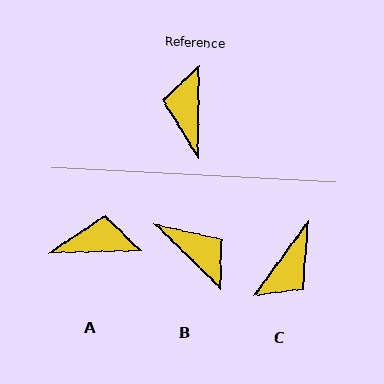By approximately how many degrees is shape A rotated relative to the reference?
Approximately 88 degrees clockwise.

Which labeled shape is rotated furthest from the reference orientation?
C, about 144 degrees away.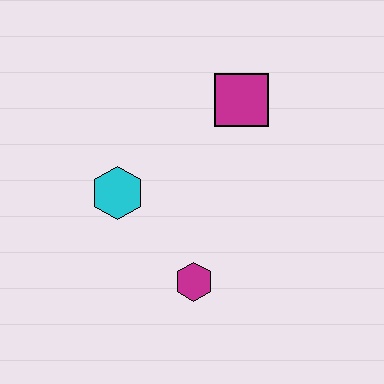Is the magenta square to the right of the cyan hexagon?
Yes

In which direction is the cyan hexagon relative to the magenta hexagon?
The cyan hexagon is above the magenta hexagon.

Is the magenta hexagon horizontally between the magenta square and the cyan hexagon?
Yes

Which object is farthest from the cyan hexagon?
The magenta square is farthest from the cyan hexagon.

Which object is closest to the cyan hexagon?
The magenta hexagon is closest to the cyan hexagon.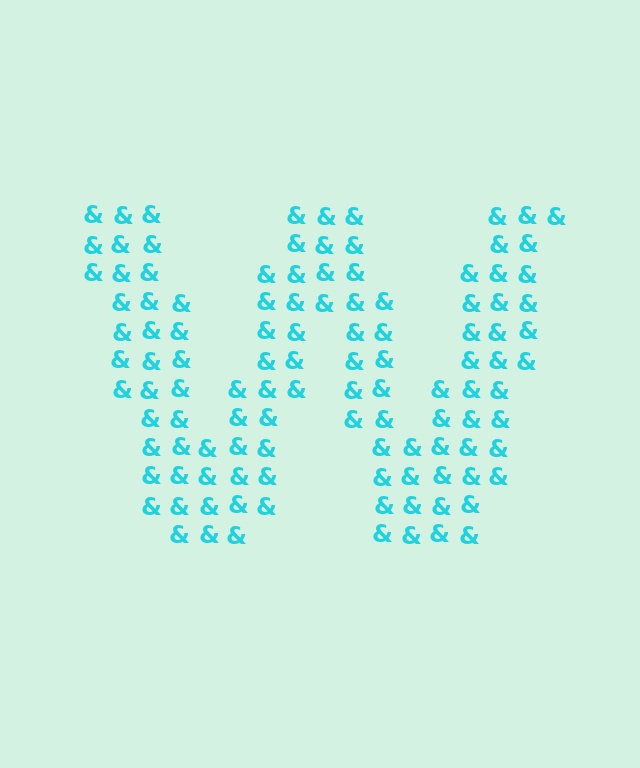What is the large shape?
The large shape is the letter W.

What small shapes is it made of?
It is made of small ampersands.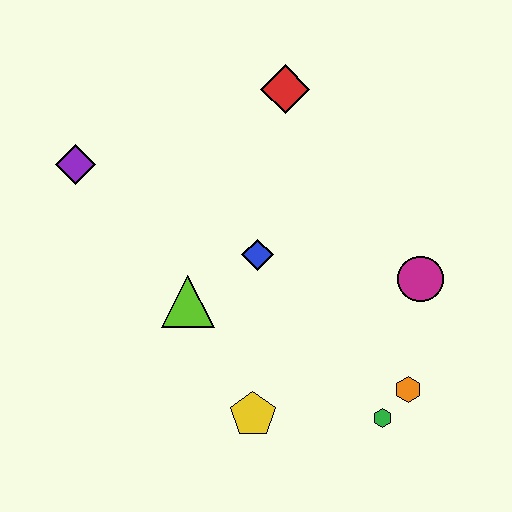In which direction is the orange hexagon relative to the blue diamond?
The orange hexagon is to the right of the blue diamond.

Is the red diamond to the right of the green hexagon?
No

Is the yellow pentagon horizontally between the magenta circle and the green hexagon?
No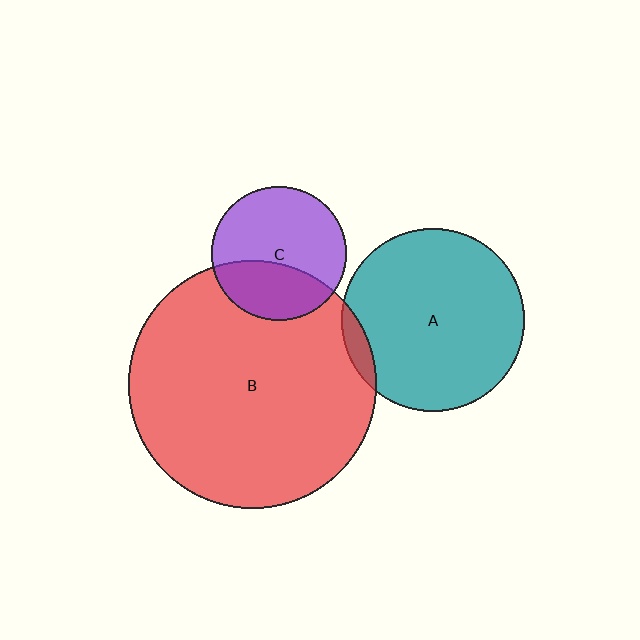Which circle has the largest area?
Circle B (red).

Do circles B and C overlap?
Yes.